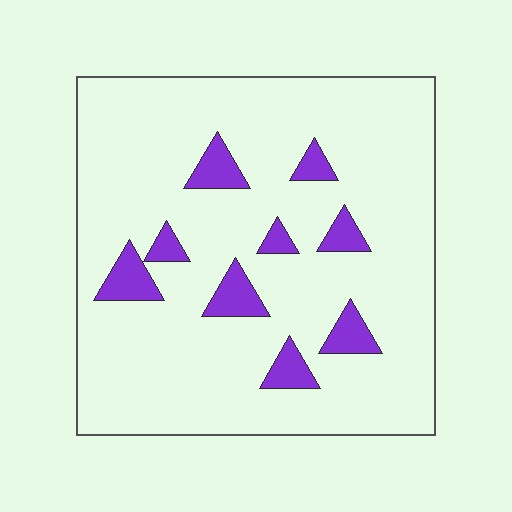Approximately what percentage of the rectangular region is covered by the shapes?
Approximately 10%.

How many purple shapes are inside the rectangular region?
9.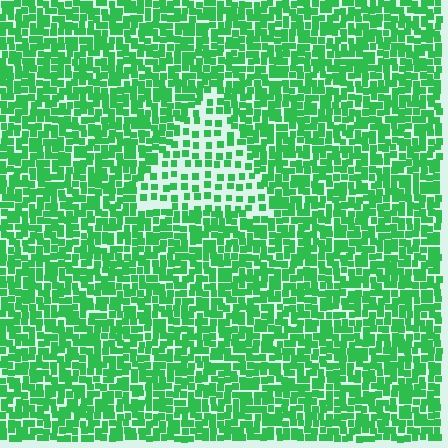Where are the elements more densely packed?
The elements are more densely packed outside the triangle boundary.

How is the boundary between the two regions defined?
The boundary is defined by a change in element density (approximately 2.2x ratio). All elements are the same color, size, and shape.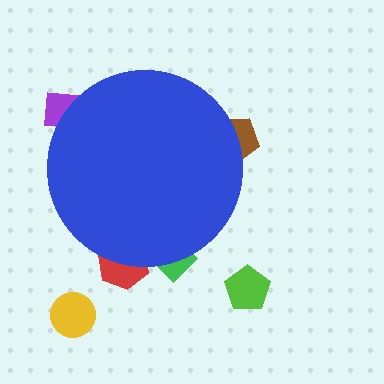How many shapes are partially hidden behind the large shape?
4 shapes are partially hidden.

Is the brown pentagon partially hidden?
Yes, the brown pentagon is partially hidden behind the blue circle.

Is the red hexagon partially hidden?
Yes, the red hexagon is partially hidden behind the blue circle.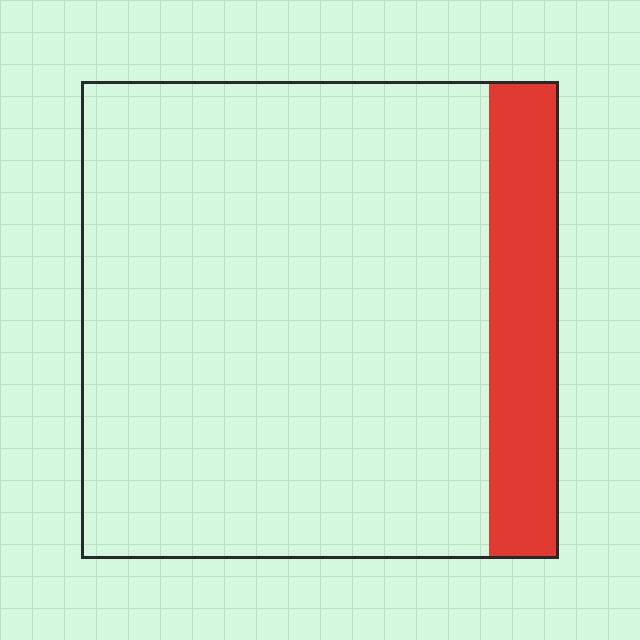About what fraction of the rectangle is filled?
About one sixth (1/6).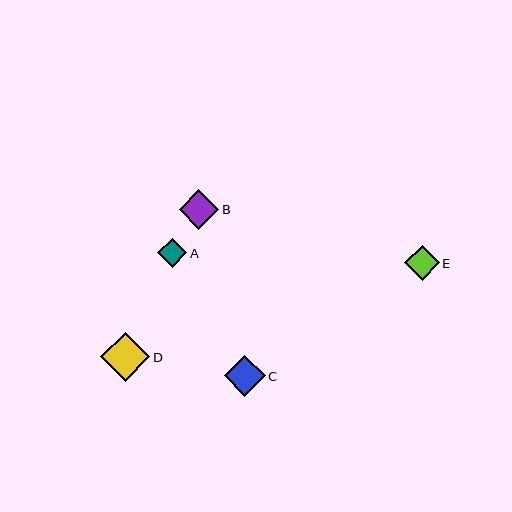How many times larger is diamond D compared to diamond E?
Diamond D is approximately 1.4 times the size of diamond E.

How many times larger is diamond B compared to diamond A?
Diamond B is approximately 1.4 times the size of diamond A.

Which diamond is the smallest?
Diamond A is the smallest with a size of approximately 29 pixels.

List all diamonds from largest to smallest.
From largest to smallest: D, C, B, E, A.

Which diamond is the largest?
Diamond D is the largest with a size of approximately 49 pixels.